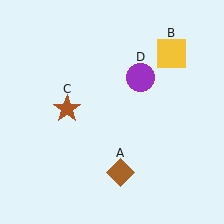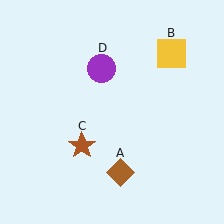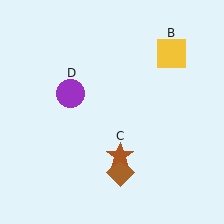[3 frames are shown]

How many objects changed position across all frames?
2 objects changed position: brown star (object C), purple circle (object D).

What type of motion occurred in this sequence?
The brown star (object C), purple circle (object D) rotated counterclockwise around the center of the scene.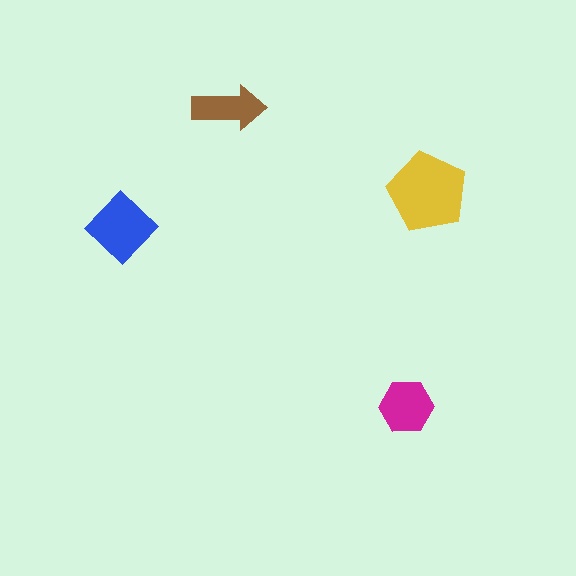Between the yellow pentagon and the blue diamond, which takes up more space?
The yellow pentagon.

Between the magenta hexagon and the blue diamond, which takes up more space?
The blue diamond.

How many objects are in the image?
There are 4 objects in the image.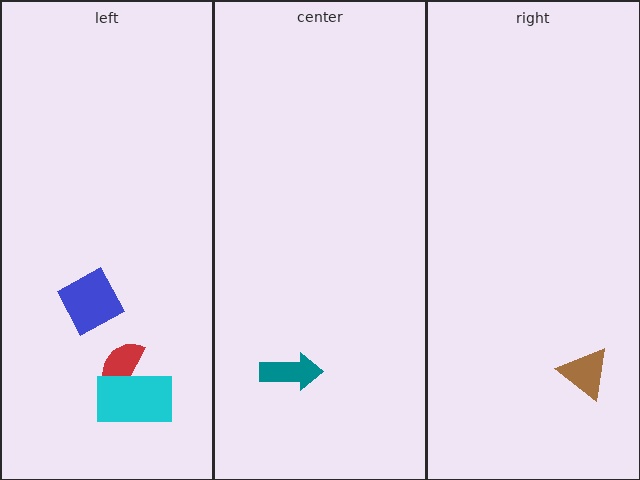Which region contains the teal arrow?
The center region.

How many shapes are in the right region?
1.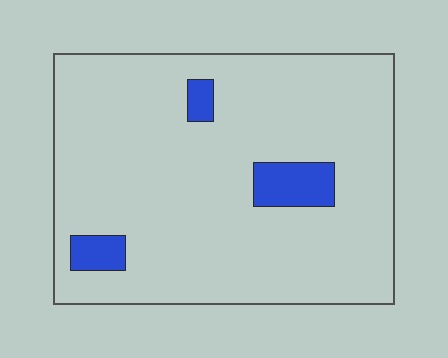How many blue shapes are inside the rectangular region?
3.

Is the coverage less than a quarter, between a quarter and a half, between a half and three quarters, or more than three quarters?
Less than a quarter.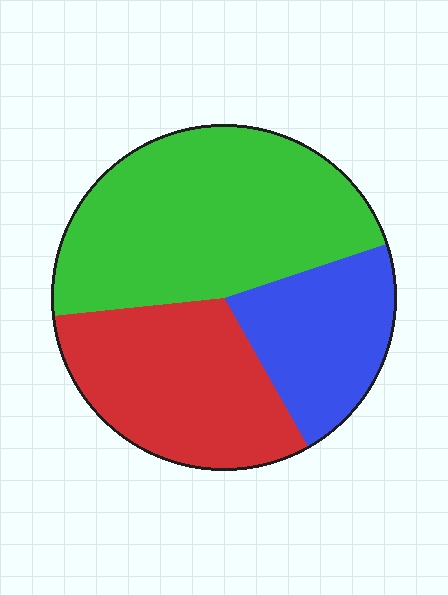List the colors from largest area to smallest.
From largest to smallest: green, red, blue.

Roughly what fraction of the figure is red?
Red covers about 30% of the figure.